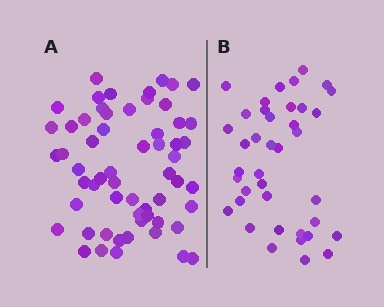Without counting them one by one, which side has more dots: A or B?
Region A (the left region) has more dots.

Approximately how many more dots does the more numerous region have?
Region A has approximately 20 more dots than region B.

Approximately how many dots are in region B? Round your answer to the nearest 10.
About 40 dots. (The exact count is 39, which rounds to 40.)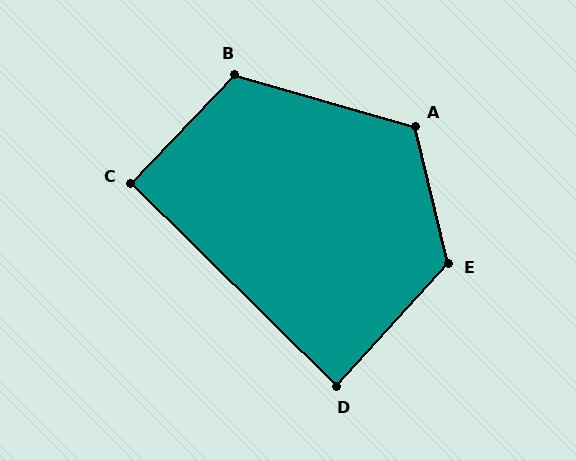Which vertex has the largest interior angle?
E, at approximately 124 degrees.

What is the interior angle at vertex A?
Approximately 120 degrees (obtuse).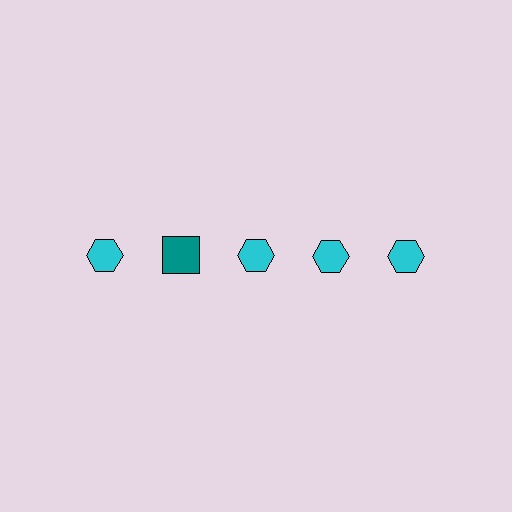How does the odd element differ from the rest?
It differs in both color (teal instead of cyan) and shape (square instead of hexagon).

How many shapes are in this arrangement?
There are 5 shapes arranged in a grid pattern.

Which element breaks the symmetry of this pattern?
The teal square in the top row, second from left column breaks the symmetry. All other shapes are cyan hexagons.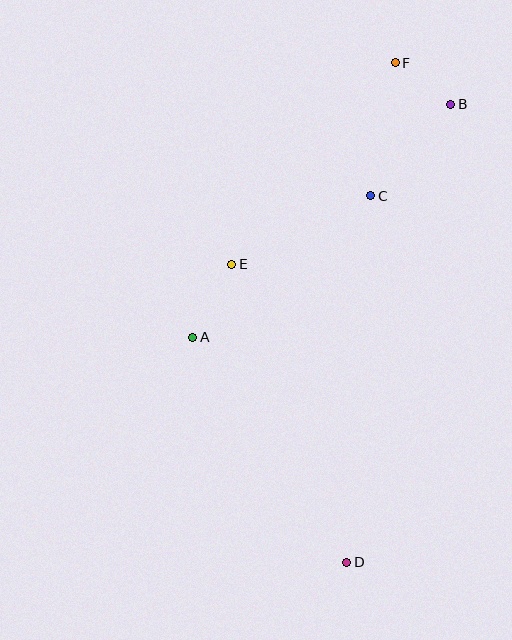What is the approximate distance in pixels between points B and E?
The distance between B and E is approximately 271 pixels.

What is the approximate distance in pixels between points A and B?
The distance between A and B is approximately 347 pixels.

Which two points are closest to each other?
Points B and F are closest to each other.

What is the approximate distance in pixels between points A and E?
The distance between A and E is approximately 83 pixels.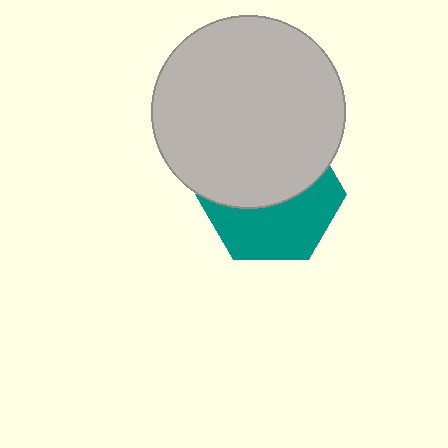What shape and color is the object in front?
The object in front is a light gray circle.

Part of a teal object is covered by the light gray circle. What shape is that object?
It is a hexagon.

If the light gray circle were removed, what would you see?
You would see the complete teal hexagon.